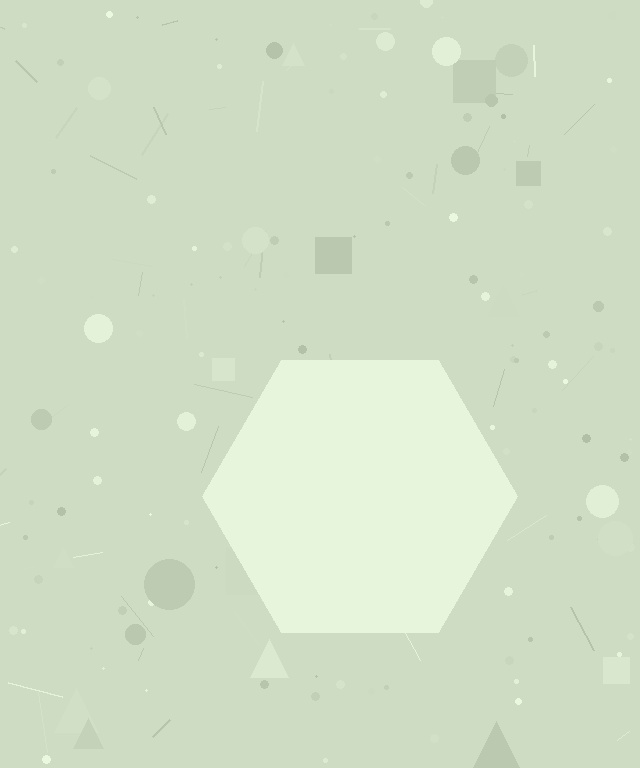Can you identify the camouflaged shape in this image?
The camouflaged shape is a hexagon.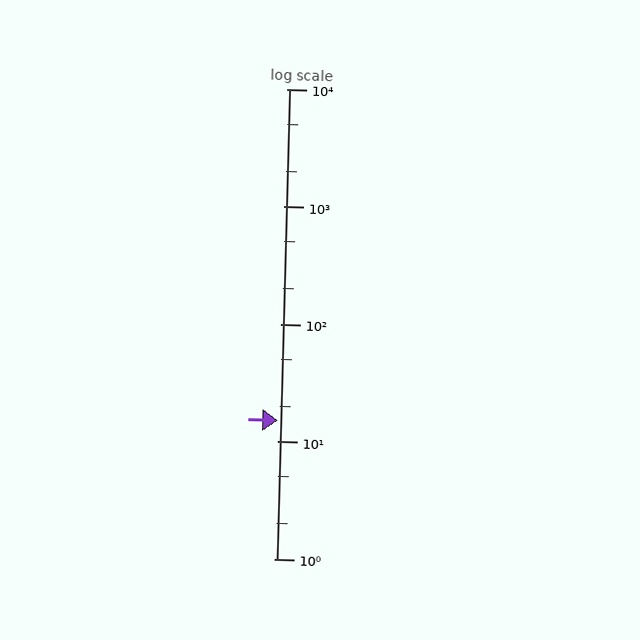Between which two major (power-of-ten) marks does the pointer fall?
The pointer is between 10 and 100.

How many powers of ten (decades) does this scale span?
The scale spans 4 decades, from 1 to 10000.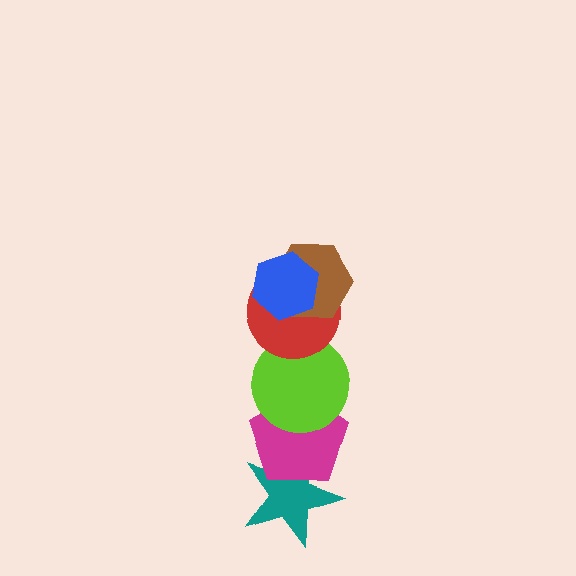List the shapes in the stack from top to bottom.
From top to bottom: the blue hexagon, the brown hexagon, the red circle, the lime circle, the magenta pentagon, the teal star.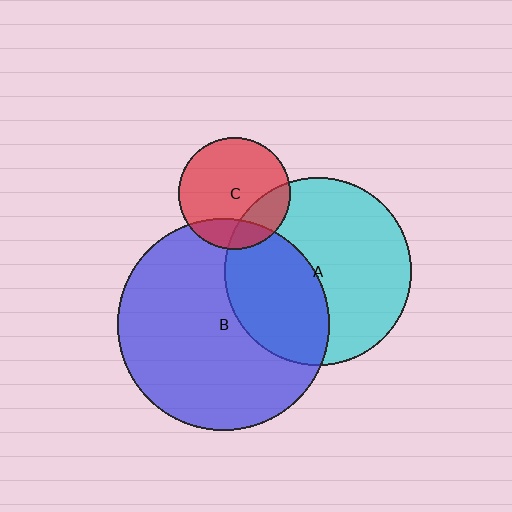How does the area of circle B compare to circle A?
Approximately 1.3 times.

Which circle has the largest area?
Circle B (blue).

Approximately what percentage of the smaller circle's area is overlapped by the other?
Approximately 25%.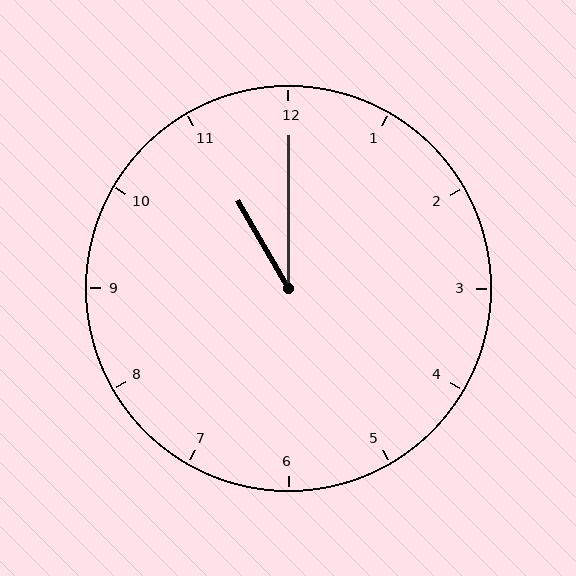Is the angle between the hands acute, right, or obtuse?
It is acute.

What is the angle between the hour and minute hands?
Approximately 30 degrees.